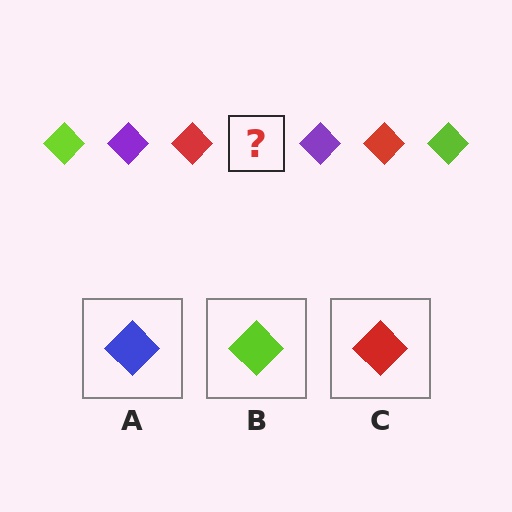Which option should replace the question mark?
Option B.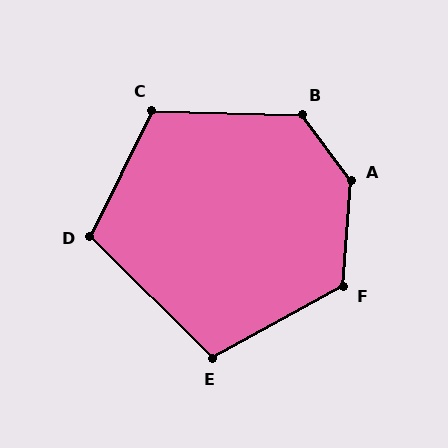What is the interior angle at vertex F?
Approximately 123 degrees (obtuse).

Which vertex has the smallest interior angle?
E, at approximately 107 degrees.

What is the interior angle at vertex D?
Approximately 109 degrees (obtuse).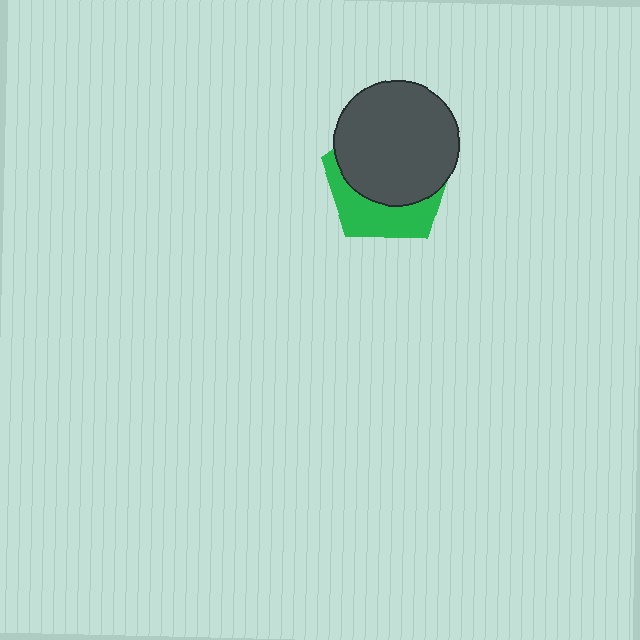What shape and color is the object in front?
The object in front is a dark gray circle.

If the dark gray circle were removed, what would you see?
You would see the complete green pentagon.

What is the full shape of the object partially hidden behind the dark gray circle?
The partially hidden object is a green pentagon.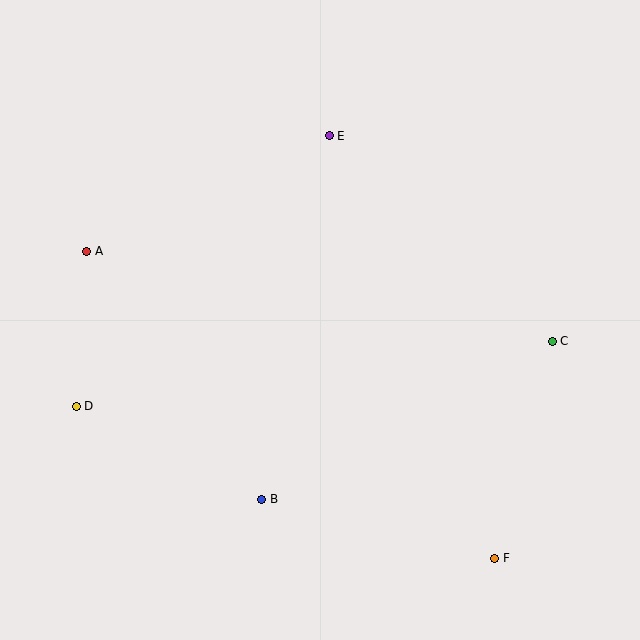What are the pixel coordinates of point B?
Point B is at (262, 499).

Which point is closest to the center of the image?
Point E at (329, 136) is closest to the center.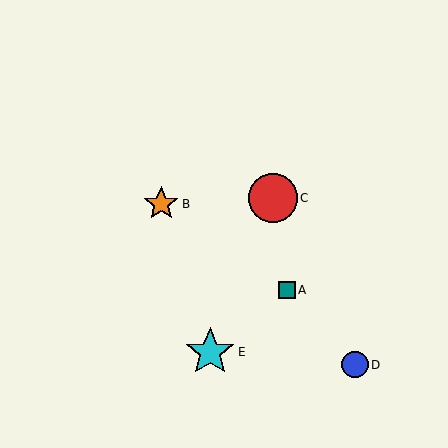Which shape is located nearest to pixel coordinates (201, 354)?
The cyan star (labeled E) at (210, 352) is nearest to that location.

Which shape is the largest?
The cyan star (labeled E) is the largest.